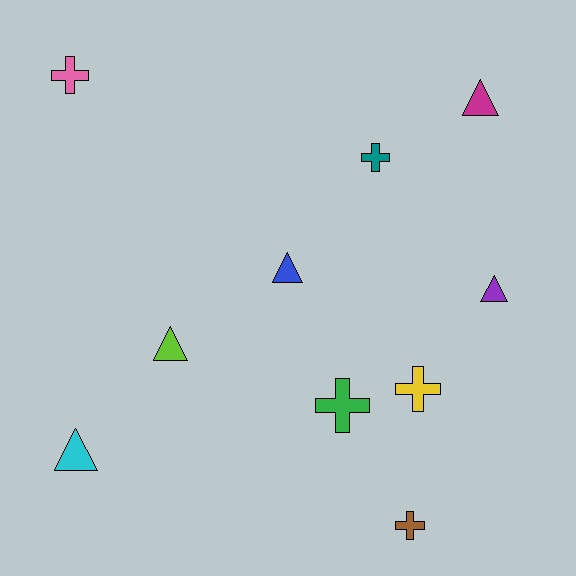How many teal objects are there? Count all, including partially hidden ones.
There is 1 teal object.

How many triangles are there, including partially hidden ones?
There are 5 triangles.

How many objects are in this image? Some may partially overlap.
There are 10 objects.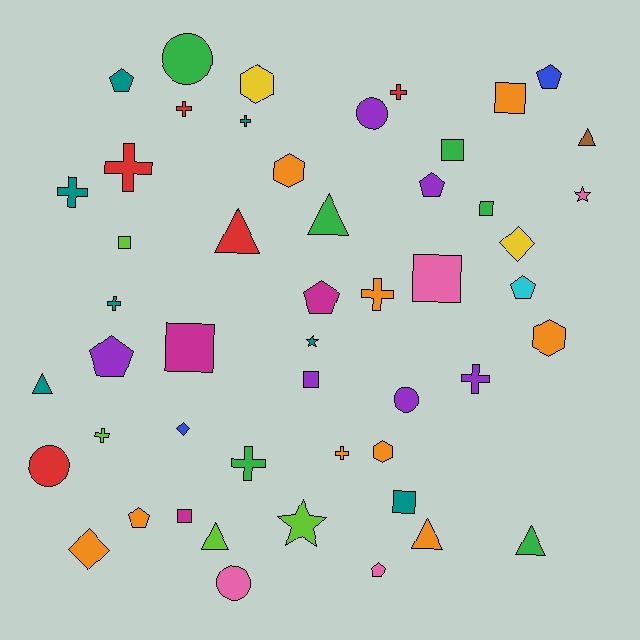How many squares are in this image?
There are 9 squares.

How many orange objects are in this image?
There are 9 orange objects.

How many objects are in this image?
There are 50 objects.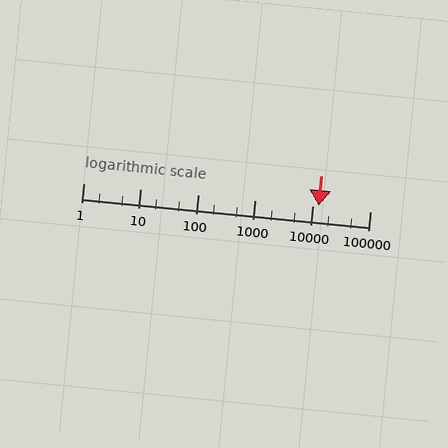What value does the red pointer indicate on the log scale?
The pointer indicates approximately 13000.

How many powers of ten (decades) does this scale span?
The scale spans 5 decades, from 1 to 100000.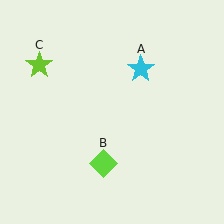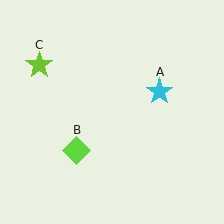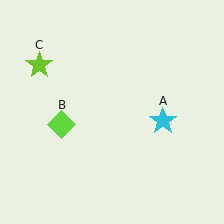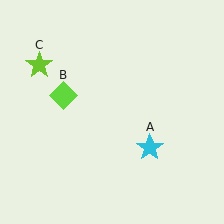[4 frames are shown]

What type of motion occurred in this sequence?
The cyan star (object A), lime diamond (object B) rotated clockwise around the center of the scene.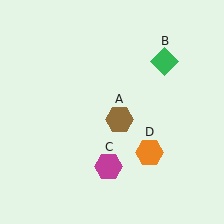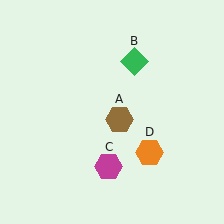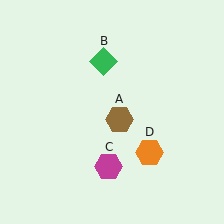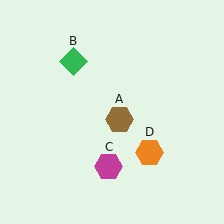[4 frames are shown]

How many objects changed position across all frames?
1 object changed position: green diamond (object B).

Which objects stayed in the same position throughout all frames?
Brown hexagon (object A) and magenta hexagon (object C) and orange hexagon (object D) remained stationary.